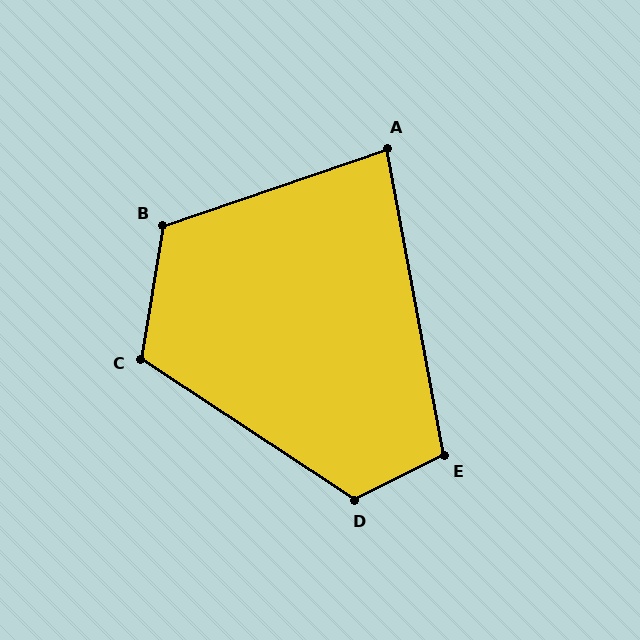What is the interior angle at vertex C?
Approximately 114 degrees (obtuse).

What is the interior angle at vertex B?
Approximately 118 degrees (obtuse).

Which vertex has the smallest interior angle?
A, at approximately 82 degrees.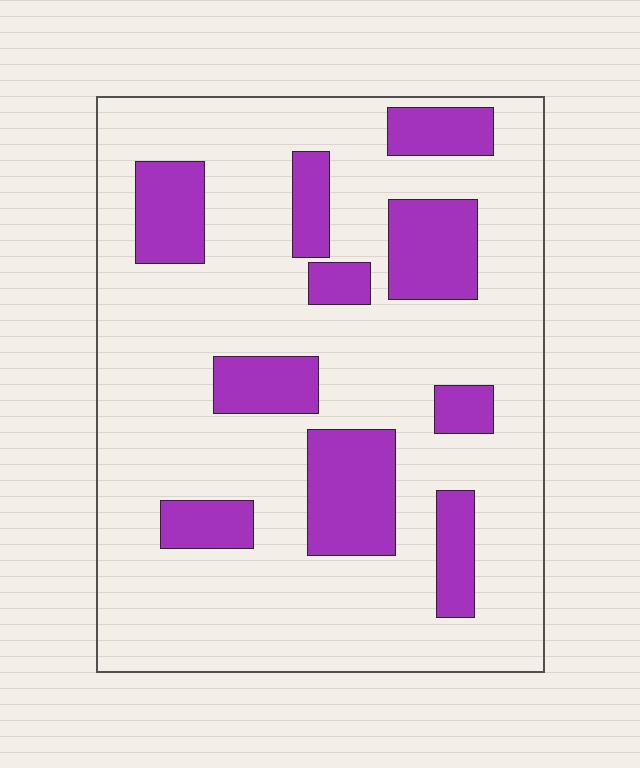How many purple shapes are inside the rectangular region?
10.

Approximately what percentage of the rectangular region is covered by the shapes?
Approximately 25%.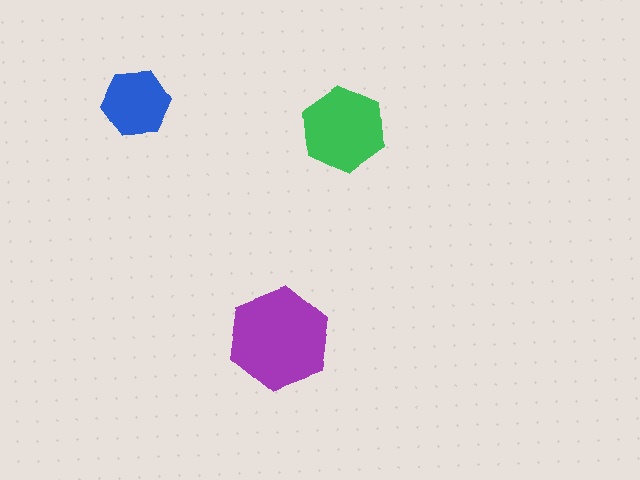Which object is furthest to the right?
The green hexagon is rightmost.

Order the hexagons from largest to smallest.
the purple one, the green one, the blue one.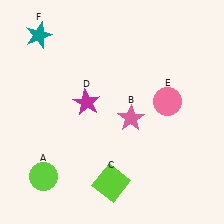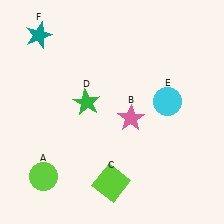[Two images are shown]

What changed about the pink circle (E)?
In Image 1, E is pink. In Image 2, it changed to cyan.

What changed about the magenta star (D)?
In Image 1, D is magenta. In Image 2, it changed to green.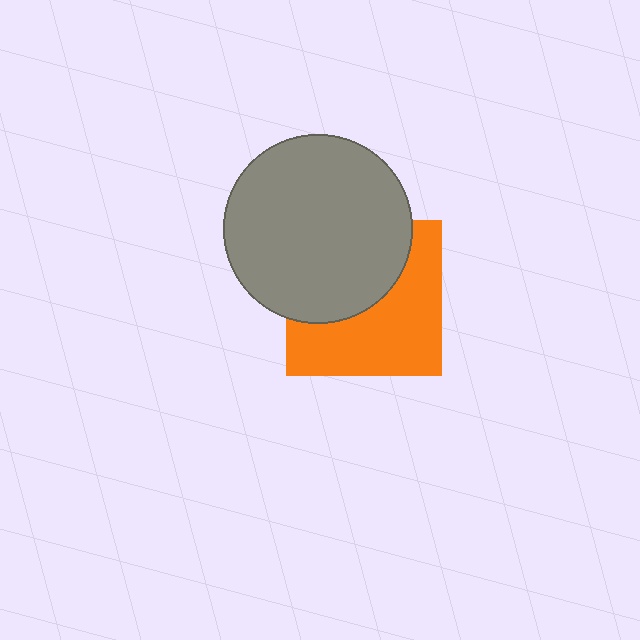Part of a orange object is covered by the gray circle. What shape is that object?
It is a square.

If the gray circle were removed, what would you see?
You would see the complete orange square.